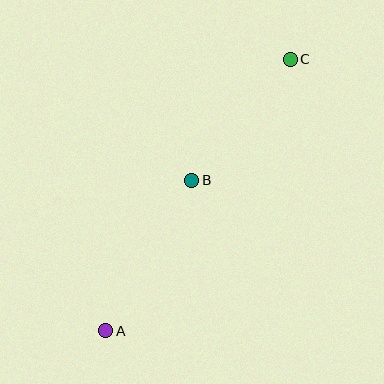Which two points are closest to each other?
Points B and C are closest to each other.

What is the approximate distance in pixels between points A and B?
The distance between A and B is approximately 174 pixels.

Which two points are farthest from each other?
Points A and C are farthest from each other.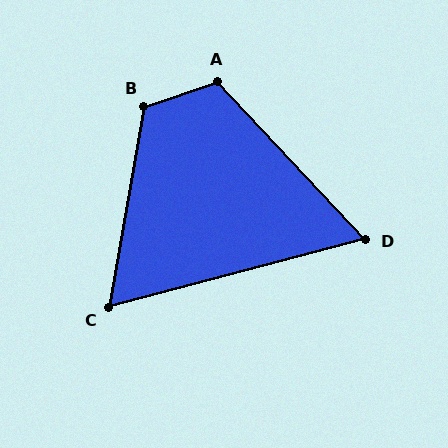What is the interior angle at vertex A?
Approximately 115 degrees (obtuse).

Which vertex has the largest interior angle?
B, at approximately 118 degrees.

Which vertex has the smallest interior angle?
D, at approximately 62 degrees.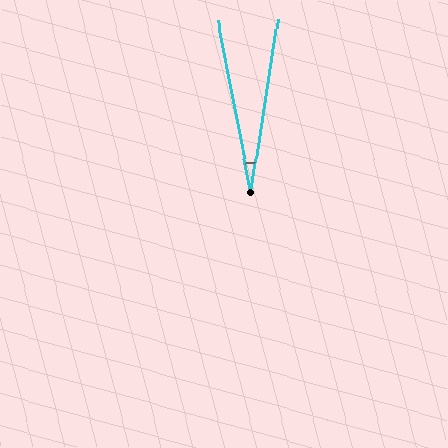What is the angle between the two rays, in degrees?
Approximately 20 degrees.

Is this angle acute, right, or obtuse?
It is acute.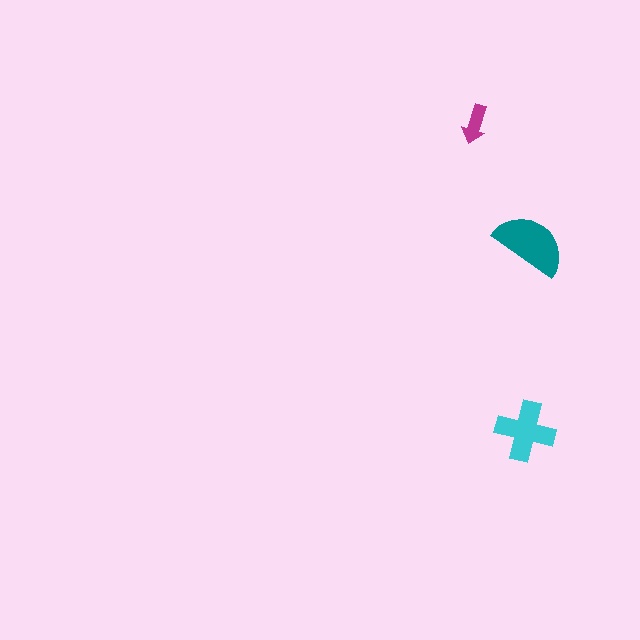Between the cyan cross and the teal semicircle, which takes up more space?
The teal semicircle.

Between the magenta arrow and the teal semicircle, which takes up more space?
The teal semicircle.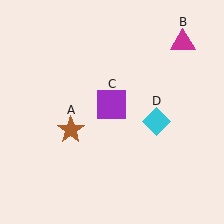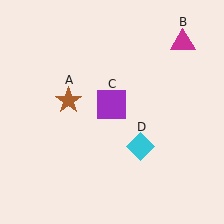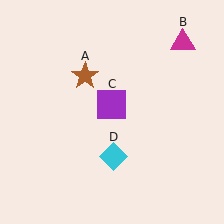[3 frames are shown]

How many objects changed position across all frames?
2 objects changed position: brown star (object A), cyan diamond (object D).